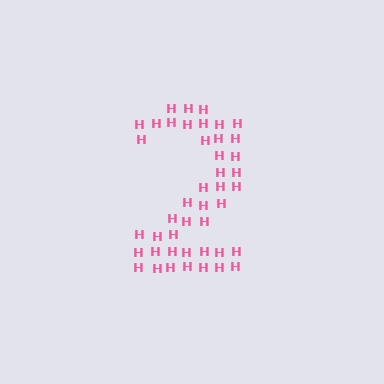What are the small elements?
The small elements are letter H's.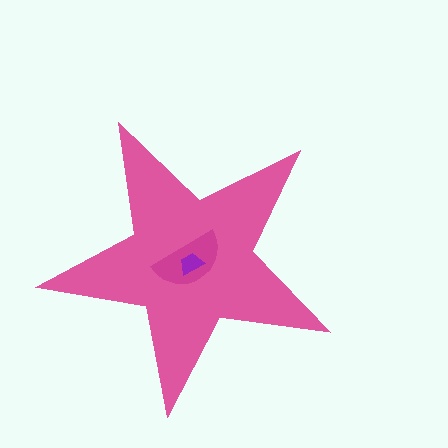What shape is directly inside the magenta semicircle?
The purple trapezoid.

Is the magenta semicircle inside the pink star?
Yes.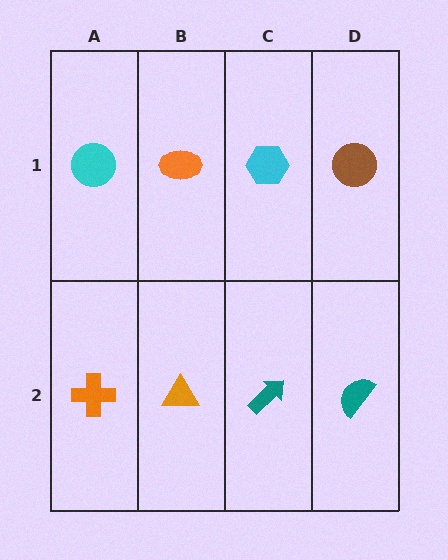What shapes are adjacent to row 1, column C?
A teal arrow (row 2, column C), an orange ellipse (row 1, column B), a brown circle (row 1, column D).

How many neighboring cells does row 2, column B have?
3.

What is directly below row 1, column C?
A teal arrow.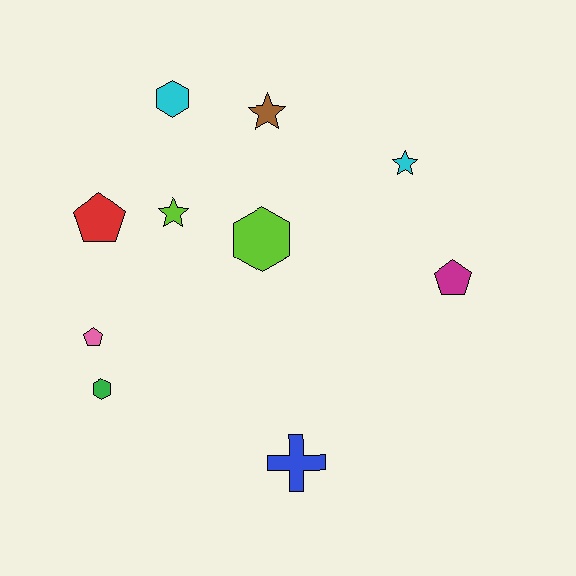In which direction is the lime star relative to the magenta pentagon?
The lime star is to the left of the magenta pentagon.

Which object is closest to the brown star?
The cyan hexagon is closest to the brown star.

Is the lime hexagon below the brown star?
Yes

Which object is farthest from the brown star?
The blue cross is farthest from the brown star.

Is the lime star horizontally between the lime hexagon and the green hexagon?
Yes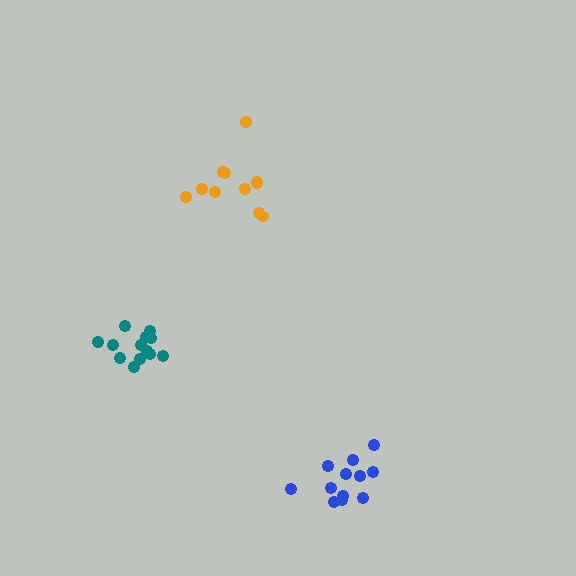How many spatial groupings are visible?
There are 3 spatial groupings.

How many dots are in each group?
Group 1: 13 dots, Group 2: 12 dots, Group 3: 11 dots (36 total).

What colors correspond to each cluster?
The clusters are colored: teal, blue, orange.